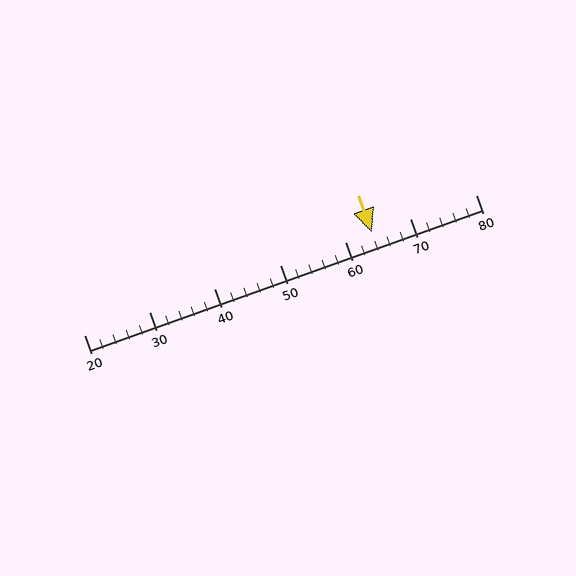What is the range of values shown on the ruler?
The ruler shows values from 20 to 80.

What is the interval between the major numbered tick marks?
The major tick marks are spaced 10 units apart.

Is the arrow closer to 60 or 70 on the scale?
The arrow is closer to 60.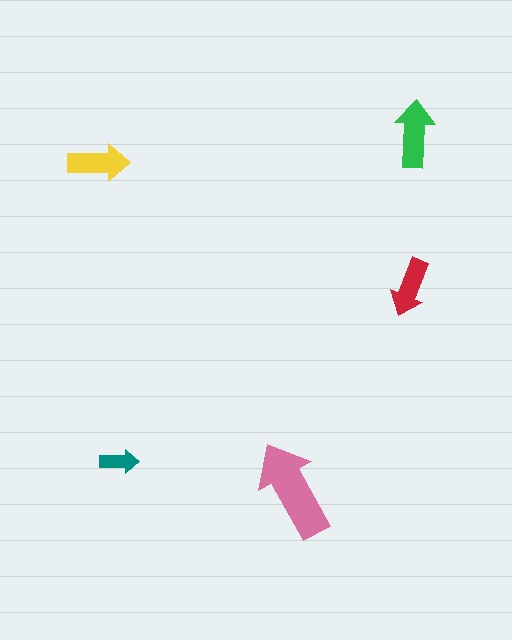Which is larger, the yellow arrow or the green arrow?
The green one.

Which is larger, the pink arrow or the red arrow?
The pink one.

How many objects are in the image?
There are 5 objects in the image.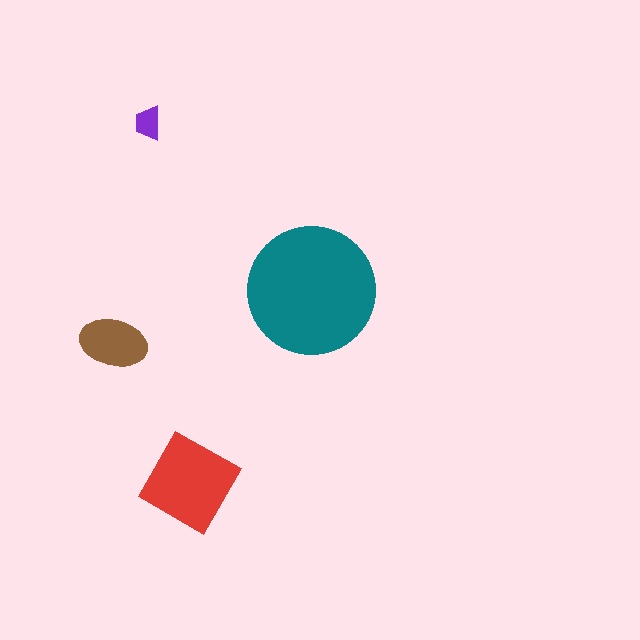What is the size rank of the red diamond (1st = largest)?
2nd.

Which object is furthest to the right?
The teal circle is rightmost.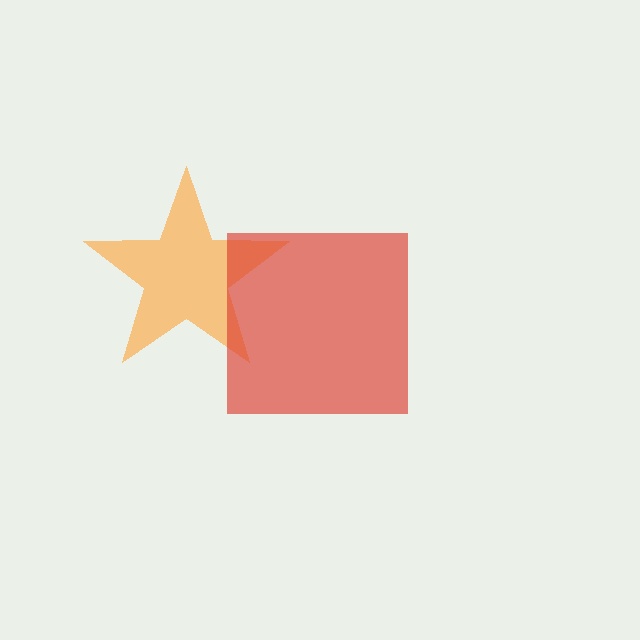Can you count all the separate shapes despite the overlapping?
Yes, there are 2 separate shapes.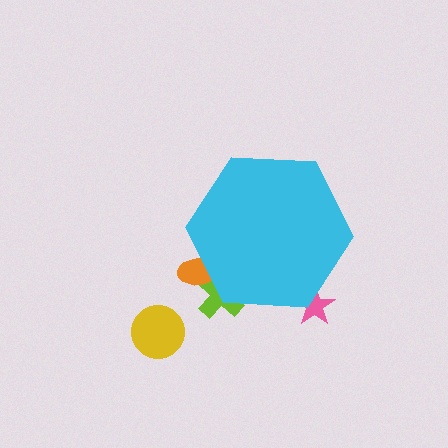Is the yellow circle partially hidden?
No, the yellow circle is fully visible.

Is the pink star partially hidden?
Yes, the pink star is partially hidden behind the cyan hexagon.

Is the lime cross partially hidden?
Yes, the lime cross is partially hidden behind the cyan hexagon.